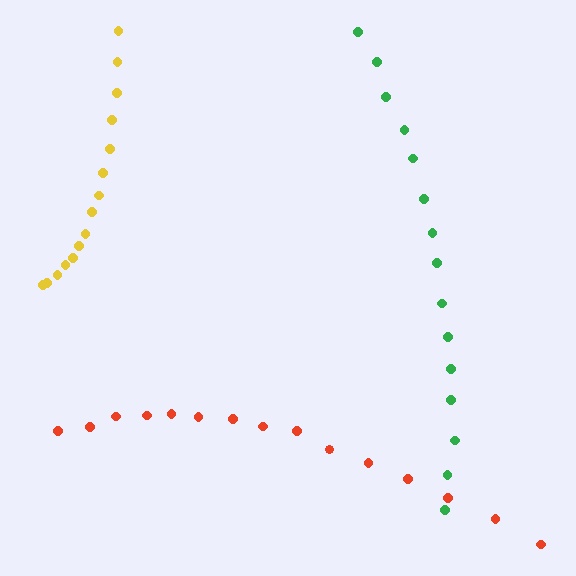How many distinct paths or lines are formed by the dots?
There are 3 distinct paths.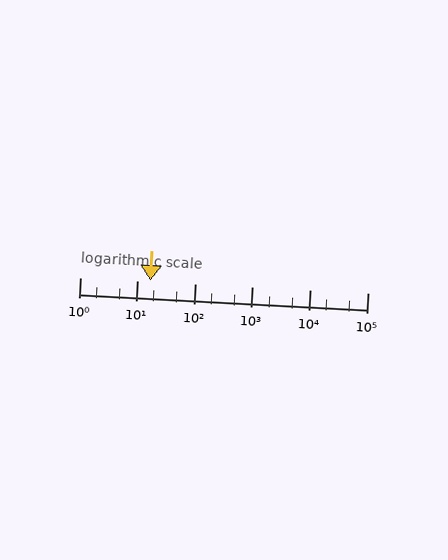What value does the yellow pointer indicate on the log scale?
The pointer indicates approximately 17.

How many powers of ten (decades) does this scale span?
The scale spans 5 decades, from 1 to 100000.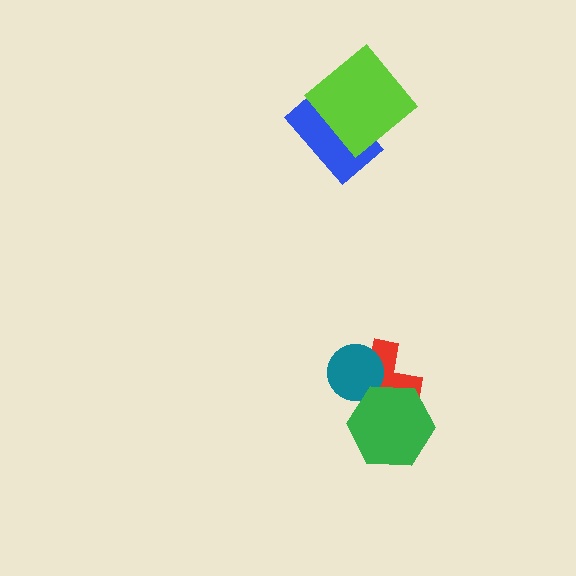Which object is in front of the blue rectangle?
The lime diamond is in front of the blue rectangle.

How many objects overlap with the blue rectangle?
1 object overlaps with the blue rectangle.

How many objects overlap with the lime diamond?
1 object overlaps with the lime diamond.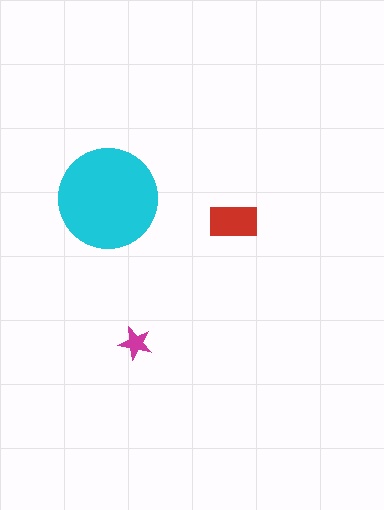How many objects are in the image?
There are 3 objects in the image.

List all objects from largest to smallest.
The cyan circle, the red rectangle, the magenta star.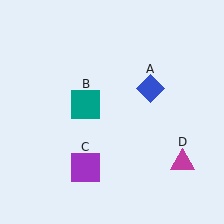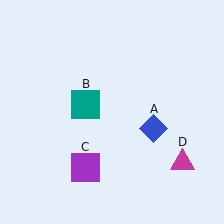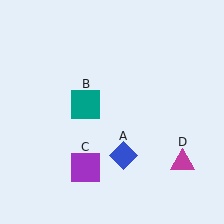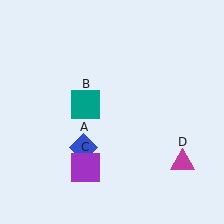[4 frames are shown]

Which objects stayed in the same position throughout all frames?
Teal square (object B) and purple square (object C) and magenta triangle (object D) remained stationary.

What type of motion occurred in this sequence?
The blue diamond (object A) rotated clockwise around the center of the scene.